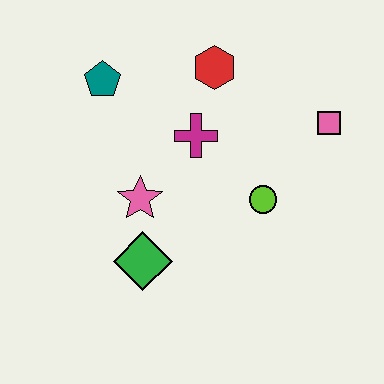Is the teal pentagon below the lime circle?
No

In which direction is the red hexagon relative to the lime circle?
The red hexagon is above the lime circle.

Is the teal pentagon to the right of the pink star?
No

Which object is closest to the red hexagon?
The magenta cross is closest to the red hexagon.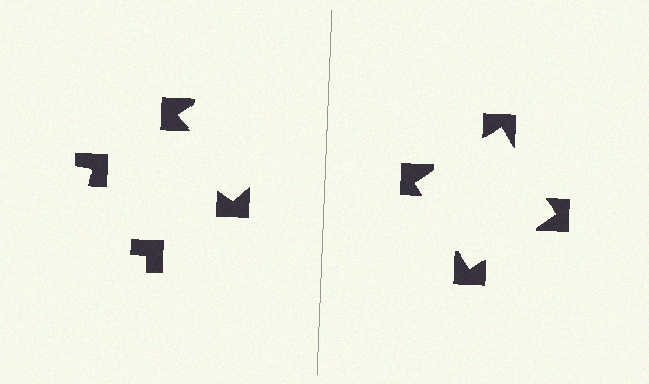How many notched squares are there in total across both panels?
8 — 4 on each side.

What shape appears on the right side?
An illusory square.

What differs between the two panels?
The notched squares are positioned identically on both sides; only the wedge orientations differ. On the right they align to a square; on the left they are misaligned.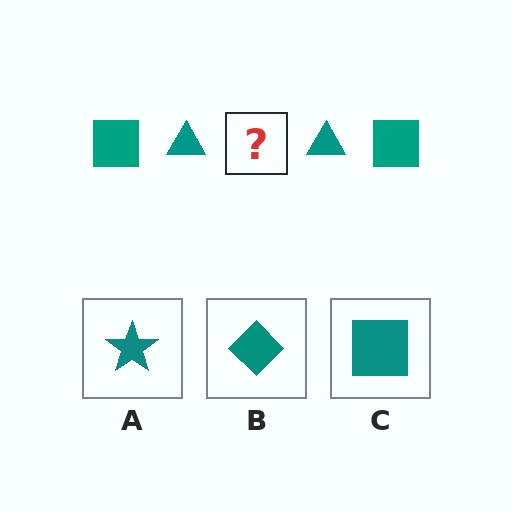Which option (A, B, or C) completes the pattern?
C.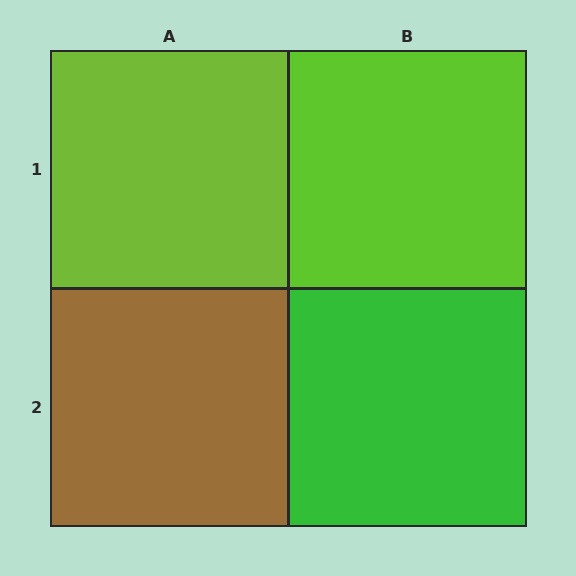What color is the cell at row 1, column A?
Lime.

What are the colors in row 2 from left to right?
Brown, green.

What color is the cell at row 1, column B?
Lime.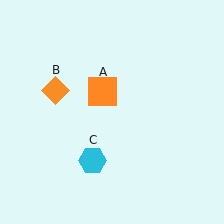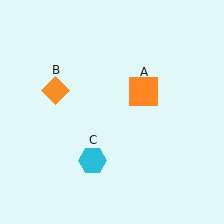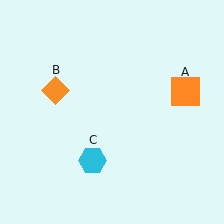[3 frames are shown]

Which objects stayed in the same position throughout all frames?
Orange diamond (object B) and cyan hexagon (object C) remained stationary.